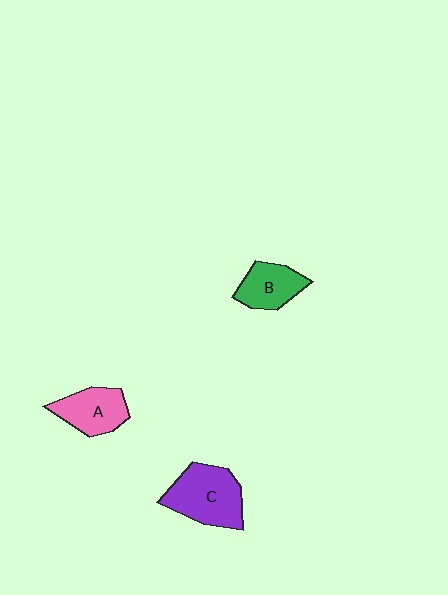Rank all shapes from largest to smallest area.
From largest to smallest: C (purple), A (pink), B (green).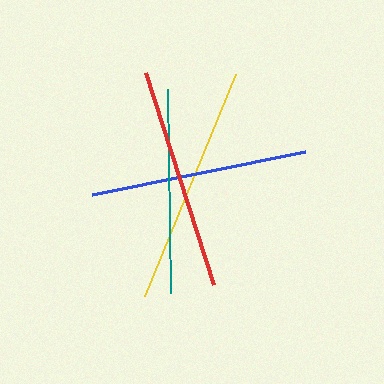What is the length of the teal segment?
The teal segment is approximately 205 pixels long.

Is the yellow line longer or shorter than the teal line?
The yellow line is longer than the teal line.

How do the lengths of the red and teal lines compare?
The red and teal lines are approximately the same length.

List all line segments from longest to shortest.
From longest to shortest: yellow, red, blue, teal.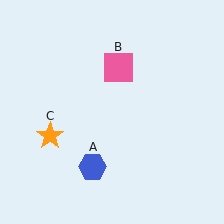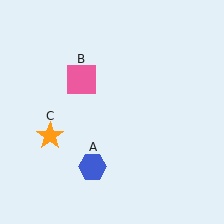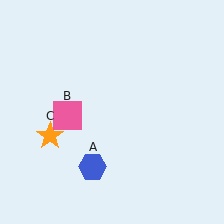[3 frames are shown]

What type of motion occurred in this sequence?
The pink square (object B) rotated counterclockwise around the center of the scene.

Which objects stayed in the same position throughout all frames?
Blue hexagon (object A) and orange star (object C) remained stationary.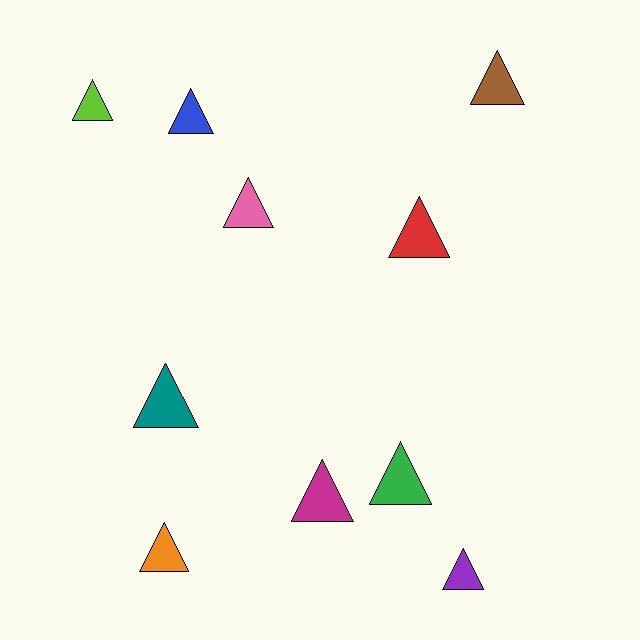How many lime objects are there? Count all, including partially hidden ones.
There is 1 lime object.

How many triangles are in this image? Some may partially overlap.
There are 10 triangles.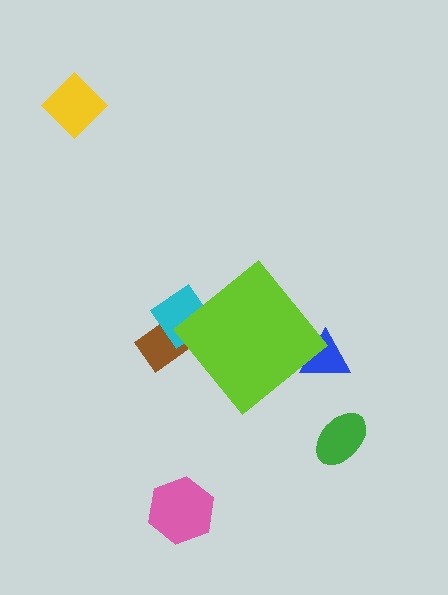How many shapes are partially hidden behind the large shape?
3 shapes are partially hidden.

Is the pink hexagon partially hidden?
No, the pink hexagon is fully visible.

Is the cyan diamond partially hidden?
Yes, the cyan diamond is partially hidden behind the lime diamond.